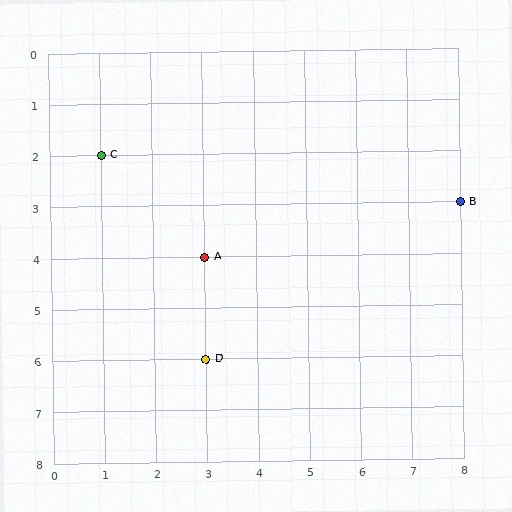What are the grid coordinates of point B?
Point B is at grid coordinates (8, 3).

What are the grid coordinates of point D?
Point D is at grid coordinates (3, 6).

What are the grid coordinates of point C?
Point C is at grid coordinates (1, 2).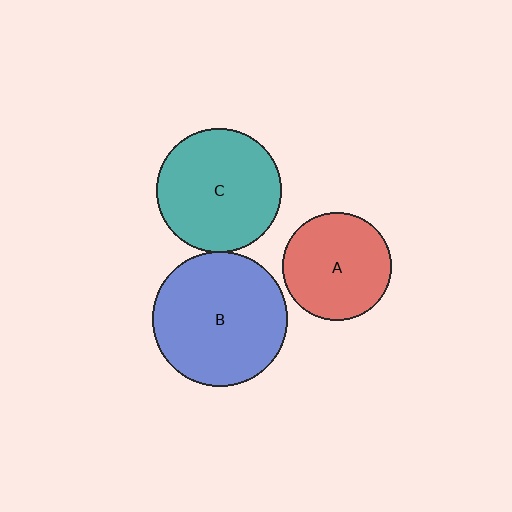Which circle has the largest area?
Circle B (blue).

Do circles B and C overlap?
Yes.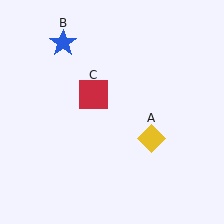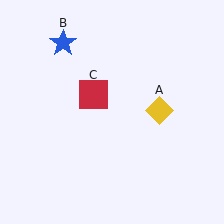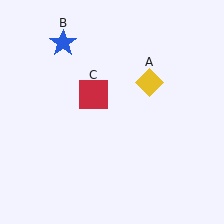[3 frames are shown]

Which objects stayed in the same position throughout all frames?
Blue star (object B) and red square (object C) remained stationary.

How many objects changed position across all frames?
1 object changed position: yellow diamond (object A).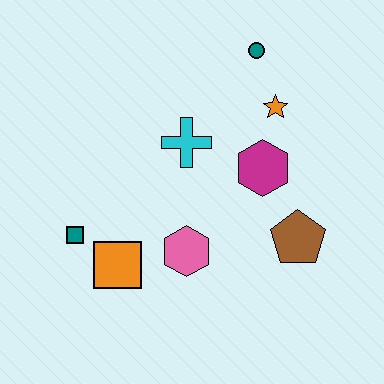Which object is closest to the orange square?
The teal square is closest to the orange square.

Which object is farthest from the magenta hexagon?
The teal square is farthest from the magenta hexagon.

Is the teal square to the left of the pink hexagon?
Yes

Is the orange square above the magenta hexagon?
No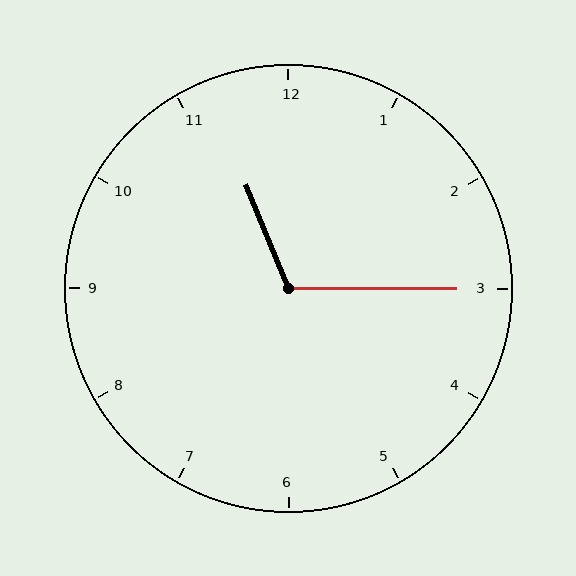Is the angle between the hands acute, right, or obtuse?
It is obtuse.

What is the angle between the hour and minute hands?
Approximately 112 degrees.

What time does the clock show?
11:15.